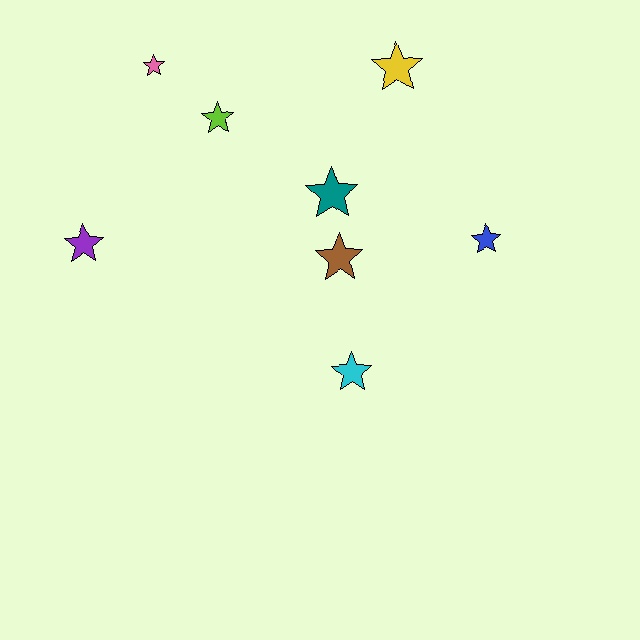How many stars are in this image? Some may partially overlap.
There are 8 stars.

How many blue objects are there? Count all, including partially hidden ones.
There is 1 blue object.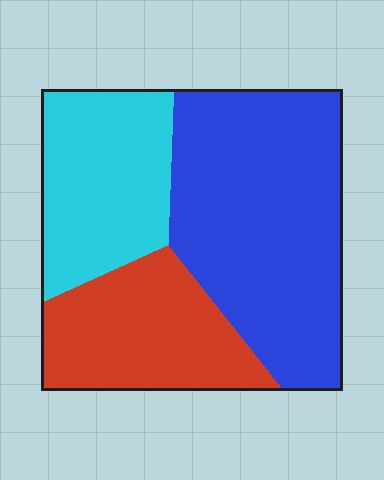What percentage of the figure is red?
Red takes up between a sixth and a third of the figure.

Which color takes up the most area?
Blue, at roughly 50%.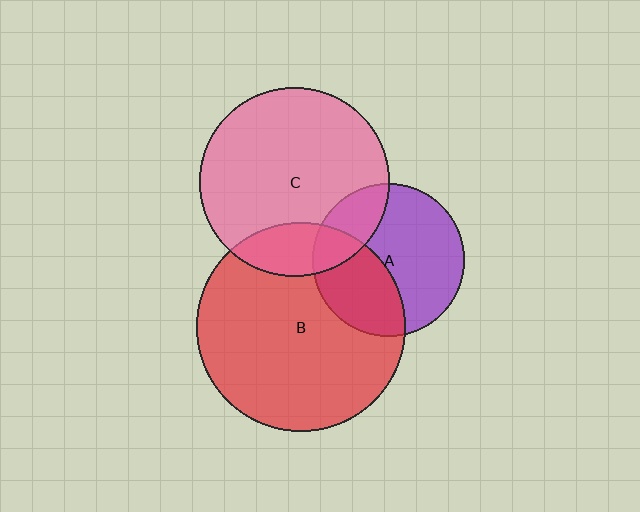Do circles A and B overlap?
Yes.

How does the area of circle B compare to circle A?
Approximately 1.9 times.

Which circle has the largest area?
Circle B (red).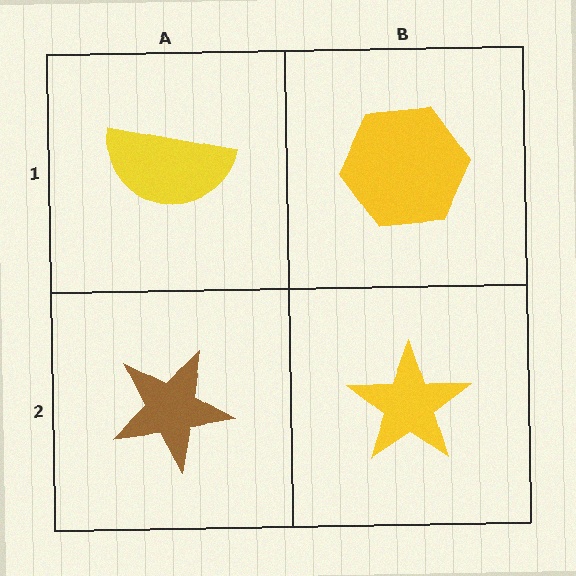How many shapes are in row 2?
2 shapes.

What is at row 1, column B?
A yellow hexagon.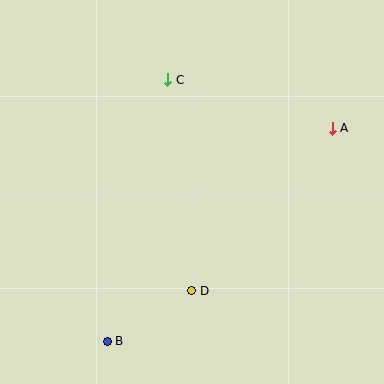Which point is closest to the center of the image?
Point D at (192, 291) is closest to the center.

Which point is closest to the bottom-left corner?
Point B is closest to the bottom-left corner.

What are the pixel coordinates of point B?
Point B is at (107, 341).